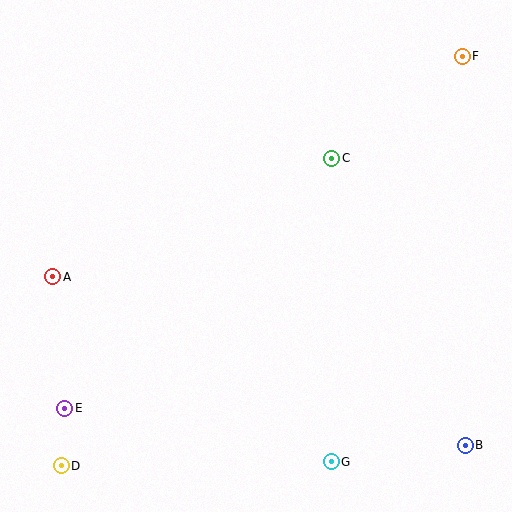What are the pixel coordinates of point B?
Point B is at (465, 445).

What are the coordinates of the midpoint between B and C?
The midpoint between B and C is at (399, 302).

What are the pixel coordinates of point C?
Point C is at (332, 158).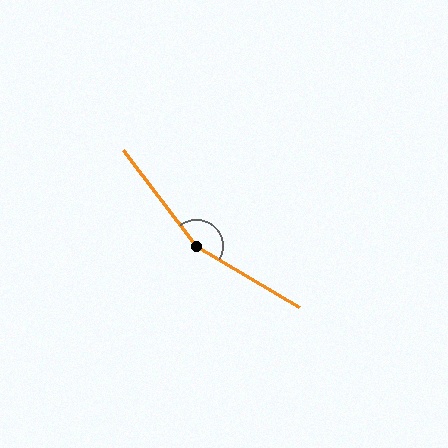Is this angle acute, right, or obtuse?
It is obtuse.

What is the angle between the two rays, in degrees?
Approximately 158 degrees.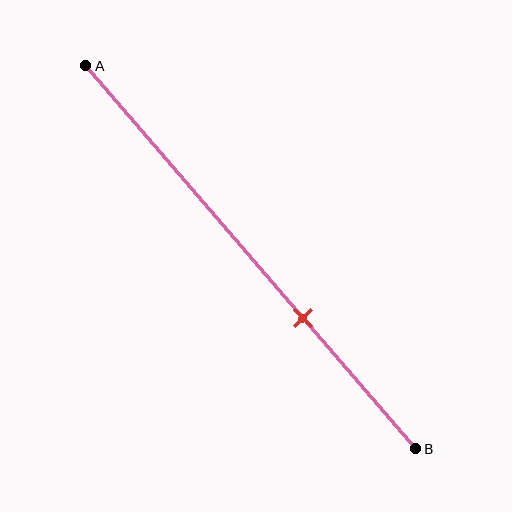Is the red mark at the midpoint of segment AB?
No, the mark is at about 65% from A, not at the 50% midpoint.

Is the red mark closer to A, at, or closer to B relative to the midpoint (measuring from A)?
The red mark is closer to point B than the midpoint of segment AB.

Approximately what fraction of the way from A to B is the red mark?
The red mark is approximately 65% of the way from A to B.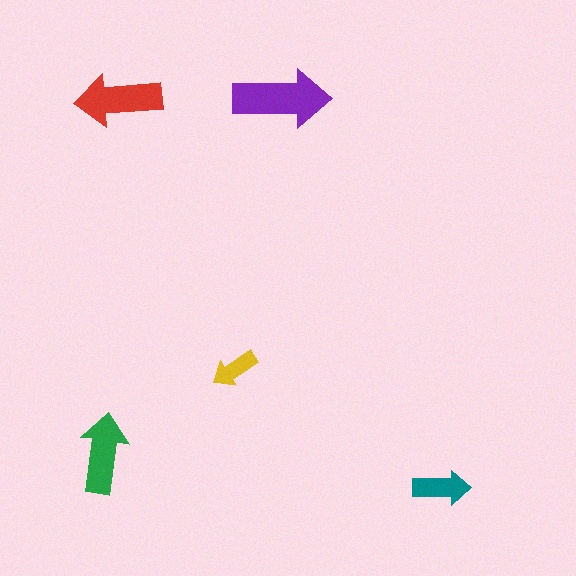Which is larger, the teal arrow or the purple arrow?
The purple one.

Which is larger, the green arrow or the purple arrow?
The purple one.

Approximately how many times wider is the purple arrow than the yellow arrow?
About 2 times wider.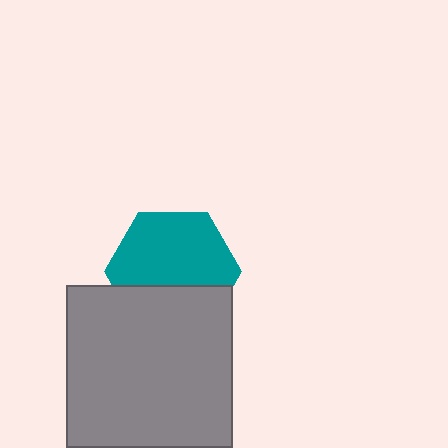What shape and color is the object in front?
The object in front is a gray rectangle.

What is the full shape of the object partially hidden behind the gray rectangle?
The partially hidden object is a teal hexagon.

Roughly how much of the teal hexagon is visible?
About half of it is visible (roughly 65%).